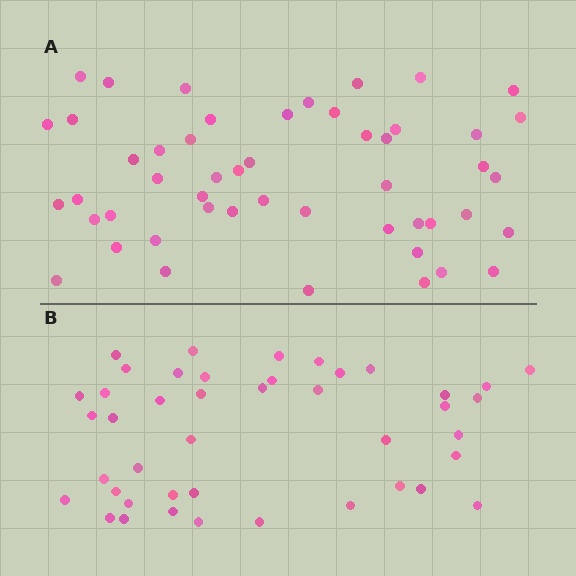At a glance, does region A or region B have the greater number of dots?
Region A (the top region) has more dots.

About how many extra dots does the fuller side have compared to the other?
Region A has roughly 8 or so more dots than region B.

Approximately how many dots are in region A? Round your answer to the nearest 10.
About 50 dots.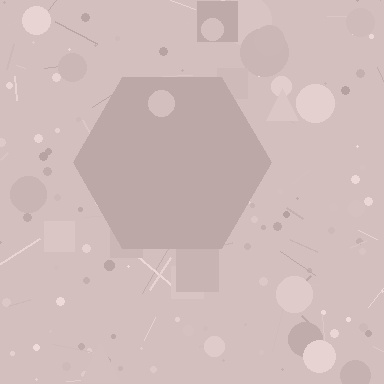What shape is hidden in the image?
A hexagon is hidden in the image.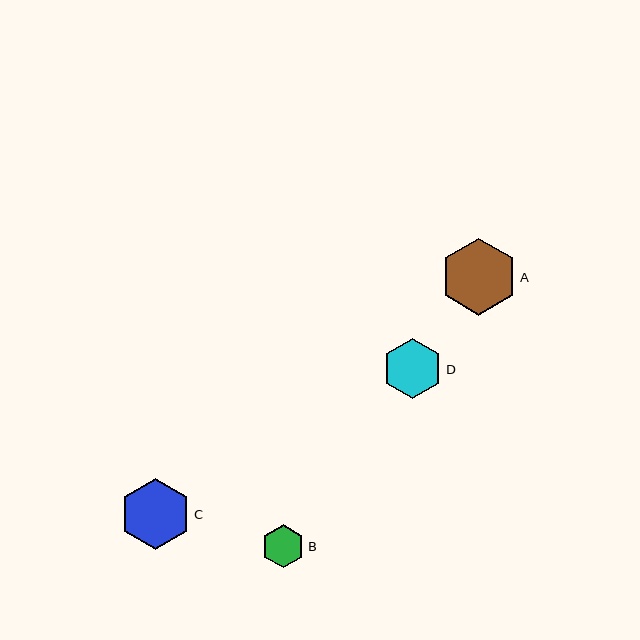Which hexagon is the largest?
Hexagon A is the largest with a size of approximately 77 pixels.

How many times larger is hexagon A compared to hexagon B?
Hexagon A is approximately 1.8 times the size of hexagon B.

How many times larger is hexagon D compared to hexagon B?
Hexagon D is approximately 1.4 times the size of hexagon B.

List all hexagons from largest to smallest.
From largest to smallest: A, C, D, B.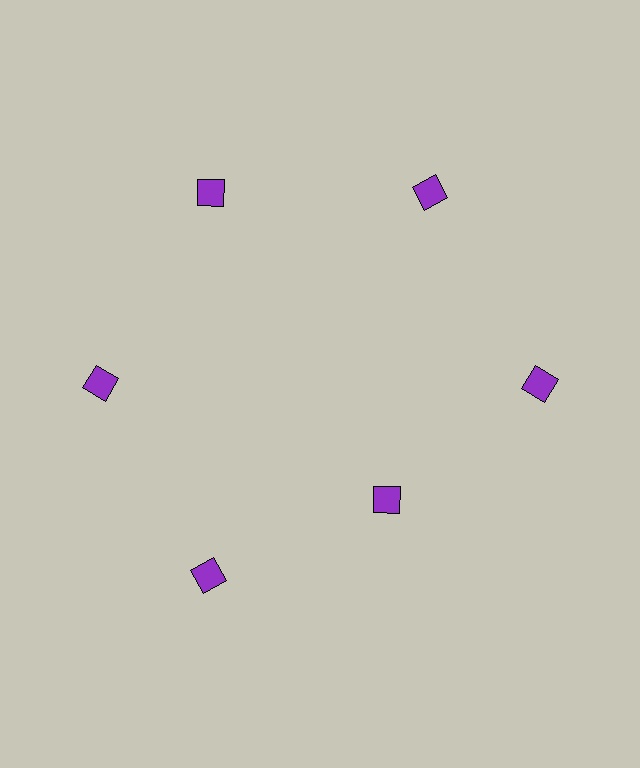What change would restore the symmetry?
The symmetry would be restored by moving it outward, back onto the ring so that all 6 diamonds sit at equal angles and equal distance from the center.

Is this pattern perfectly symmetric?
No. The 6 purple diamonds are arranged in a ring, but one element near the 5 o'clock position is pulled inward toward the center, breaking the 6-fold rotational symmetry.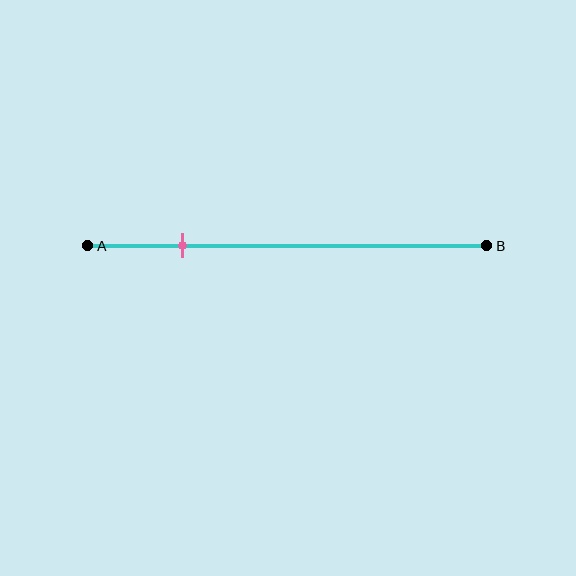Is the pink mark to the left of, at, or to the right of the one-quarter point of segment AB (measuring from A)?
The pink mark is approximately at the one-quarter point of segment AB.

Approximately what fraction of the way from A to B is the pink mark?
The pink mark is approximately 25% of the way from A to B.